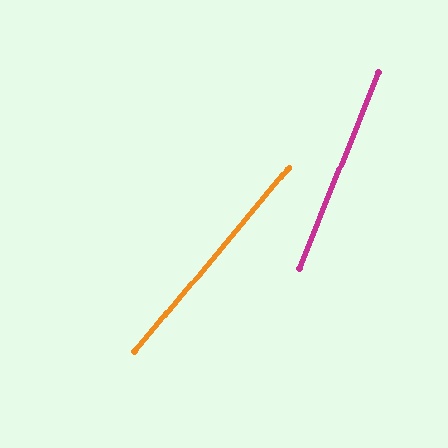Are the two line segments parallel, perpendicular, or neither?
Neither parallel nor perpendicular — they differ by about 18°.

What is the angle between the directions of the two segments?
Approximately 18 degrees.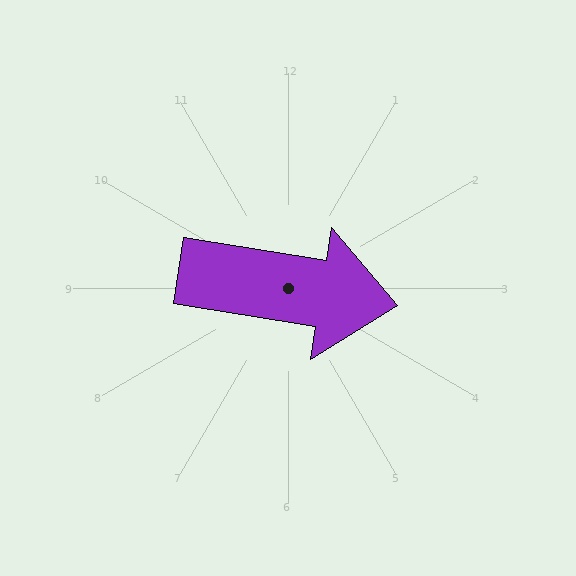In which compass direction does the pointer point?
East.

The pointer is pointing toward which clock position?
Roughly 3 o'clock.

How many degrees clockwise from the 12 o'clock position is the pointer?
Approximately 99 degrees.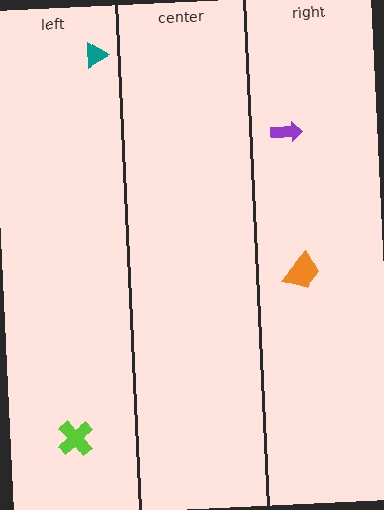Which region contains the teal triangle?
The left region.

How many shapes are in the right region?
2.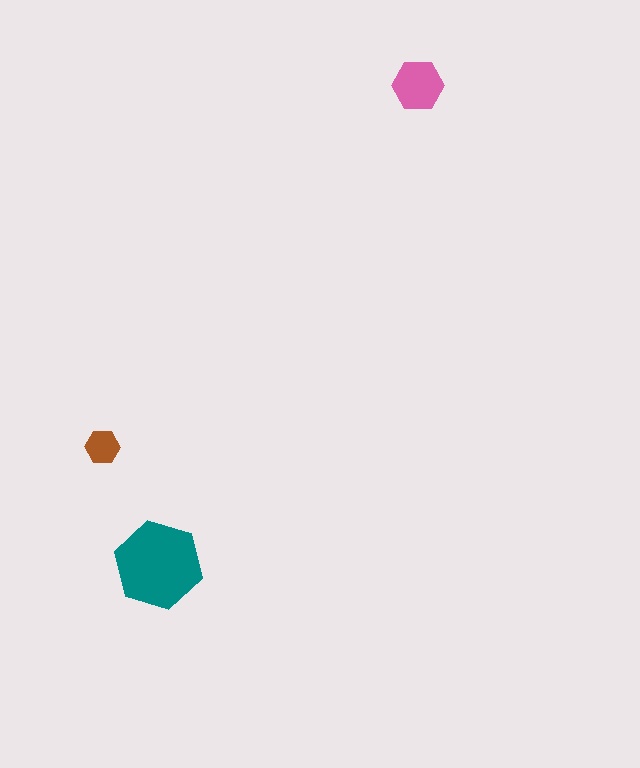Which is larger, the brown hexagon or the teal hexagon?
The teal one.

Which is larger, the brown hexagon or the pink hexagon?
The pink one.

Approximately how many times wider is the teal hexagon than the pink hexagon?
About 1.5 times wider.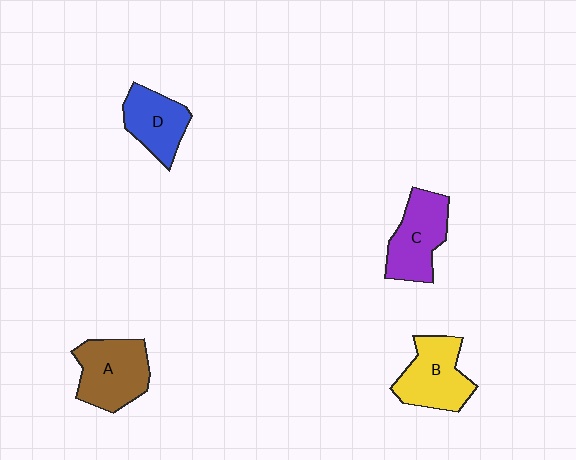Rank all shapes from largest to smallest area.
From largest to smallest: A (brown), B (yellow), C (purple), D (blue).